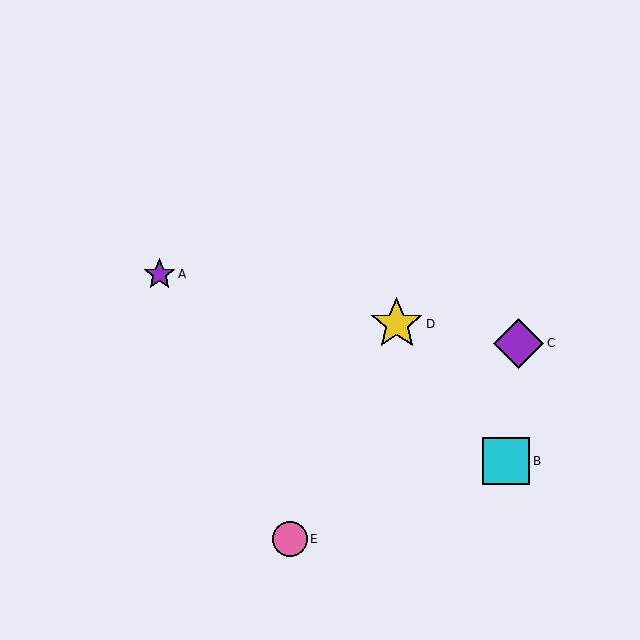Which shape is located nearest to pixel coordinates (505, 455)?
The cyan square (labeled B) at (506, 461) is nearest to that location.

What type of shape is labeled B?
Shape B is a cyan square.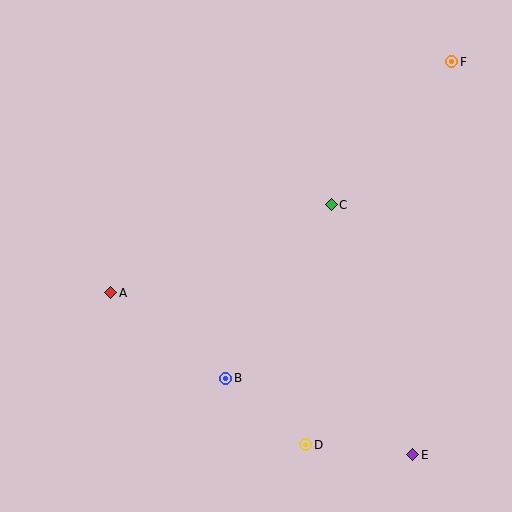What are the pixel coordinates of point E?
Point E is at (413, 455).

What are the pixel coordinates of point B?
Point B is at (226, 378).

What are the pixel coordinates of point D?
Point D is at (306, 445).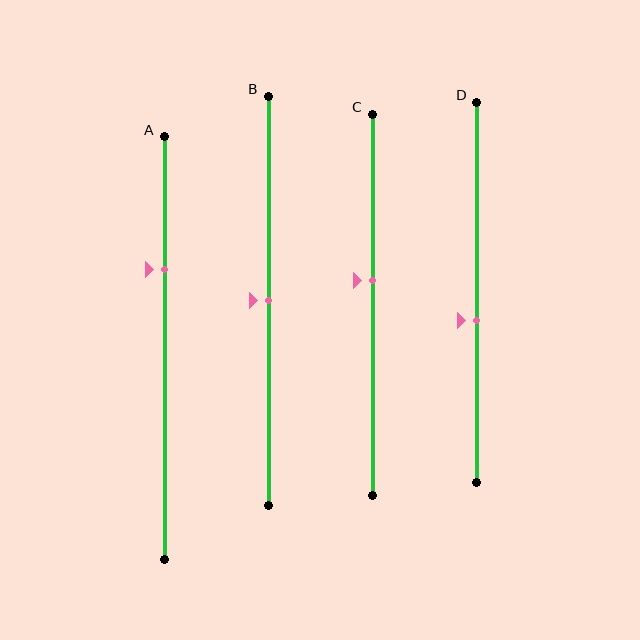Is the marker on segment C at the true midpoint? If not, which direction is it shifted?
No, the marker on segment C is shifted upward by about 6% of the segment length.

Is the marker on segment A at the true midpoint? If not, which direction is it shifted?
No, the marker on segment A is shifted upward by about 18% of the segment length.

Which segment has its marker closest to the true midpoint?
Segment B has its marker closest to the true midpoint.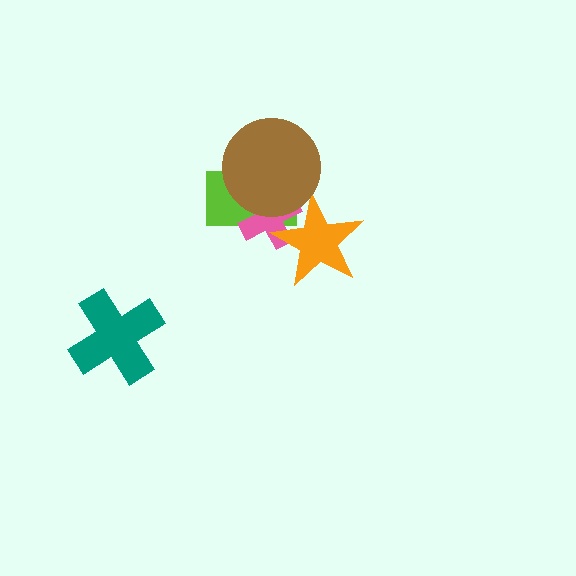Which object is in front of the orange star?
The brown circle is in front of the orange star.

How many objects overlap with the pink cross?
3 objects overlap with the pink cross.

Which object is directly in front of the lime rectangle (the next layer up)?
The pink cross is directly in front of the lime rectangle.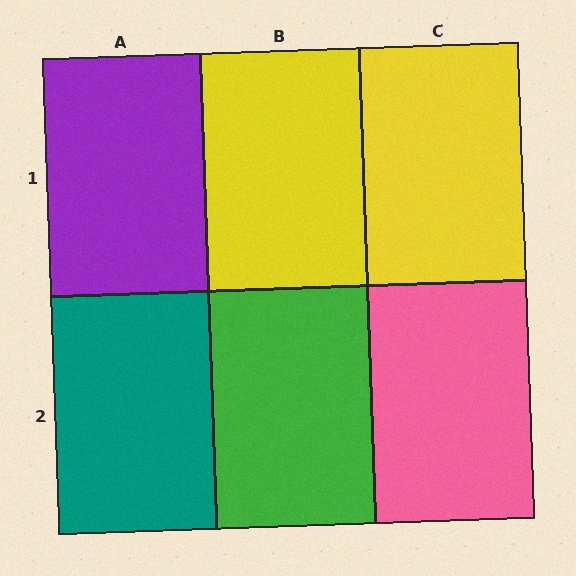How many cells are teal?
1 cell is teal.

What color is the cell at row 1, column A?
Purple.